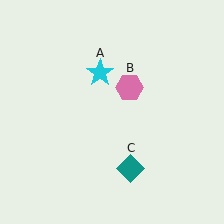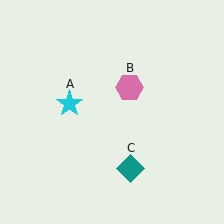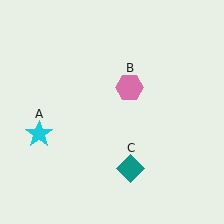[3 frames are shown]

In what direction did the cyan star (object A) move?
The cyan star (object A) moved down and to the left.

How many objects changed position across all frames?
1 object changed position: cyan star (object A).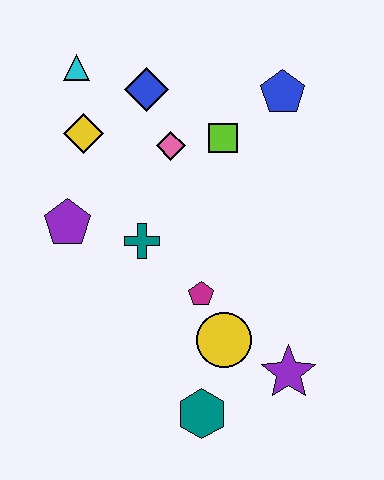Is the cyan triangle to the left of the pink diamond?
Yes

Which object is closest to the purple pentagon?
The teal cross is closest to the purple pentagon.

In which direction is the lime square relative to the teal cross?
The lime square is above the teal cross.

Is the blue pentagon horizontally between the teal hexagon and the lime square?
No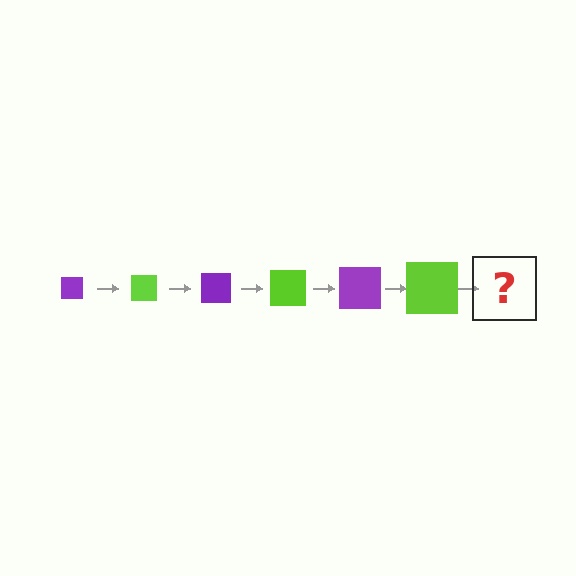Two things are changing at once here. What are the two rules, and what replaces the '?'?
The two rules are that the square grows larger each step and the color cycles through purple and lime. The '?' should be a purple square, larger than the previous one.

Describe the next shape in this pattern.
It should be a purple square, larger than the previous one.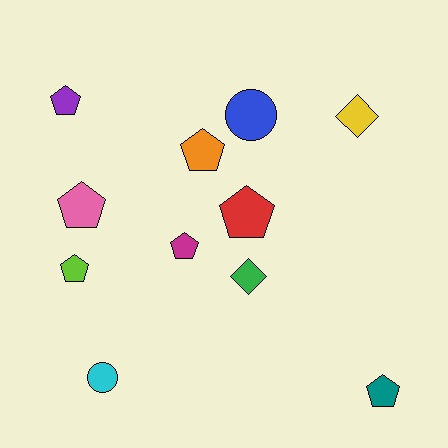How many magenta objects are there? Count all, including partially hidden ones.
There is 1 magenta object.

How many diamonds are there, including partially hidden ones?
There are 2 diamonds.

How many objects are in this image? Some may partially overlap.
There are 11 objects.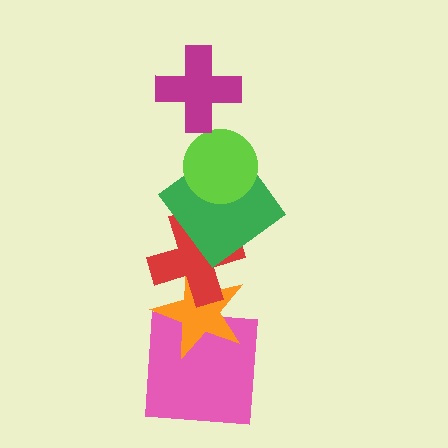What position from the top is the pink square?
The pink square is 6th from the top.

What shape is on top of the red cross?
The green diamond is on top of the red cross.